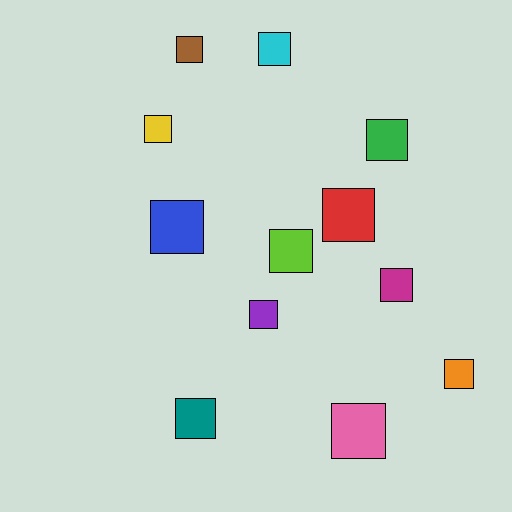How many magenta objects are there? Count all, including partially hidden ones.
There is 1 magenta object.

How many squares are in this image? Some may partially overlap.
There are 12 squares.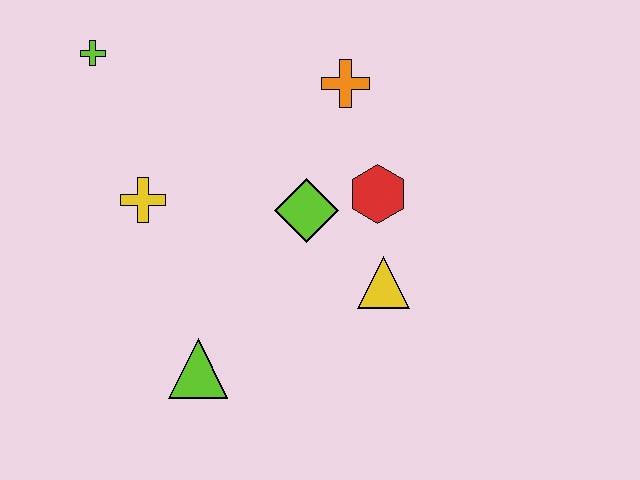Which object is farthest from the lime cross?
The yellow triangle is farthest from the lime cross.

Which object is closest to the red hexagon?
The lime diamond is closest to the red hexagon.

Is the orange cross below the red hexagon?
No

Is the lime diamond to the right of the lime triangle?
Yes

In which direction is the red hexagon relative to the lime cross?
The red hexagon is to the right of the lime cross.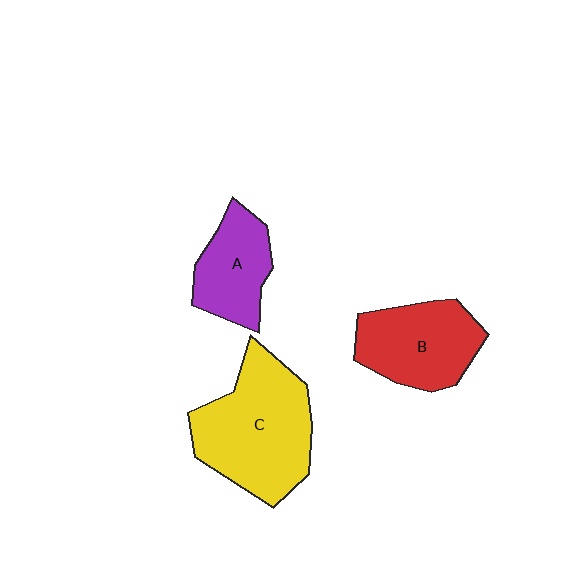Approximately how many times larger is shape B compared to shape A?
Approximately 1.3 times.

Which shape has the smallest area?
Shape A (purple).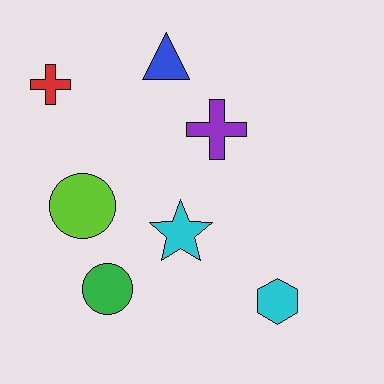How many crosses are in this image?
There are 2 crosses.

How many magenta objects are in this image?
There are no magenta objects.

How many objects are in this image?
There are 7 objects.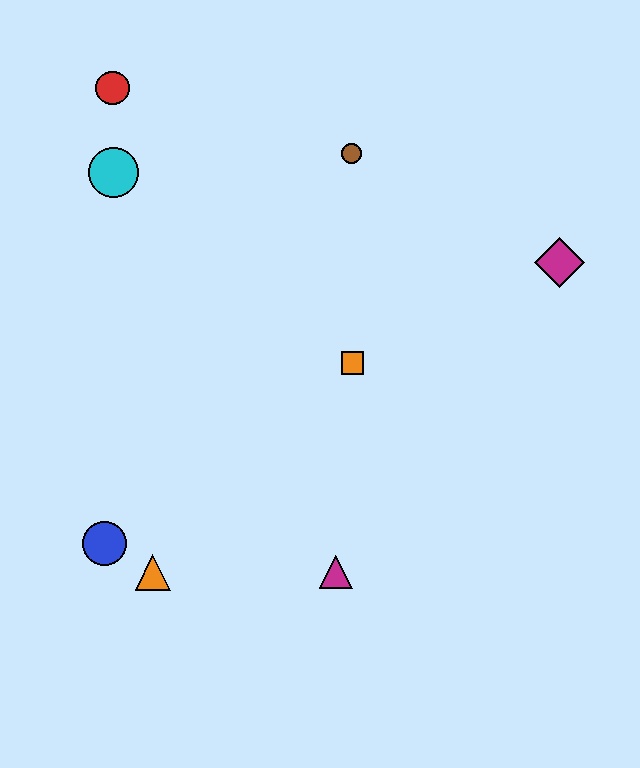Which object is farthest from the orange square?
The red circle is farthest from the orange square.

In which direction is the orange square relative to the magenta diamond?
The orange square is to the left of the magenta diamond.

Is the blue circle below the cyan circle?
Yes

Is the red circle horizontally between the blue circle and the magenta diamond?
Yes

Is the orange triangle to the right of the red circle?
Yes